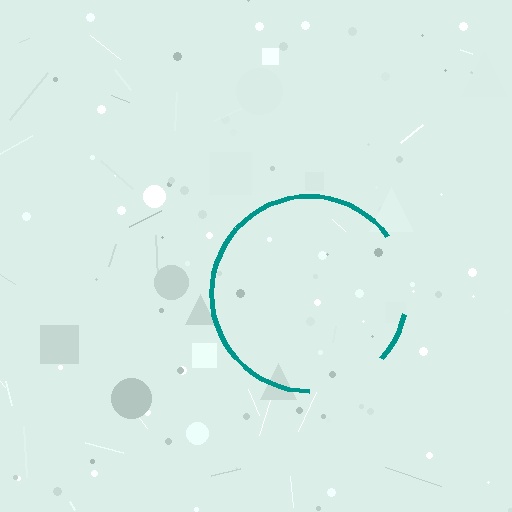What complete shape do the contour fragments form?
The contour fragments form a circle.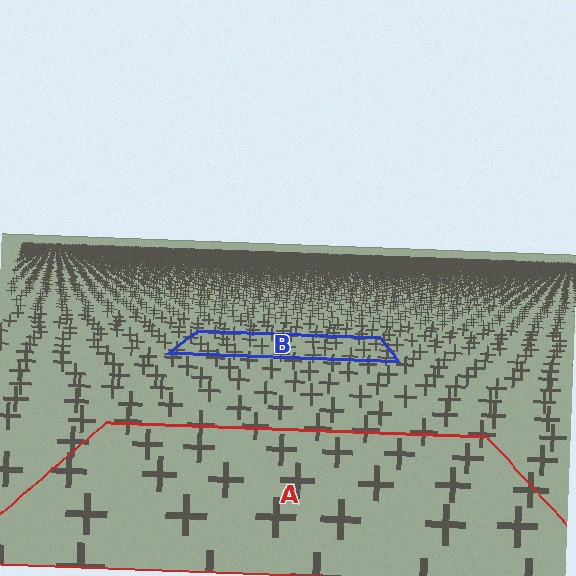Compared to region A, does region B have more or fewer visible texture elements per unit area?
Region B has more texture elements per unit area — they are packed more densely because it is farther away.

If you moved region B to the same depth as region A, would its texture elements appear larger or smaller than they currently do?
They would appear larger. At a closer depth, the same texture elements are projected at a bigger on-screen size.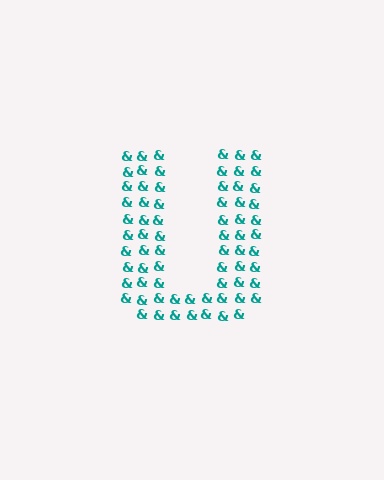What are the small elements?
The small elements are ampersands.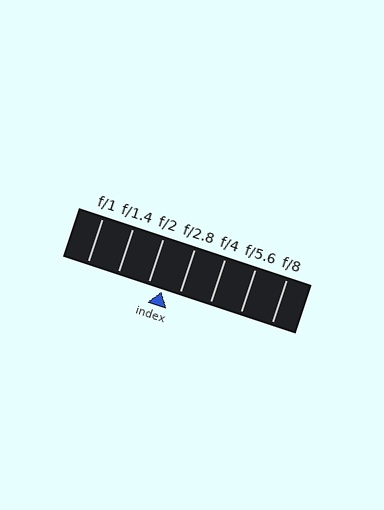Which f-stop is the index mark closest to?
The index mark is closest to f/2.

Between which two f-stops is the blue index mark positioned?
The index mark is between f/2 and f/2.8.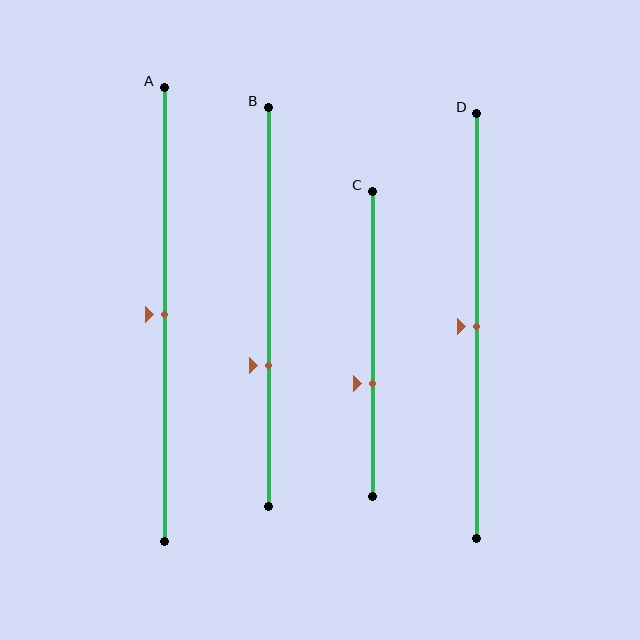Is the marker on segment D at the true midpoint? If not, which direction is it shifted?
Yes, the marker on segment D is at the true midpoint.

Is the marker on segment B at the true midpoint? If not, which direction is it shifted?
No, the marker on segment B is shifted downward by about 15% of the segment length.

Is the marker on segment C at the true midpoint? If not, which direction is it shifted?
No, the marker on segment C is shifted downward by about 13% of the segment length.